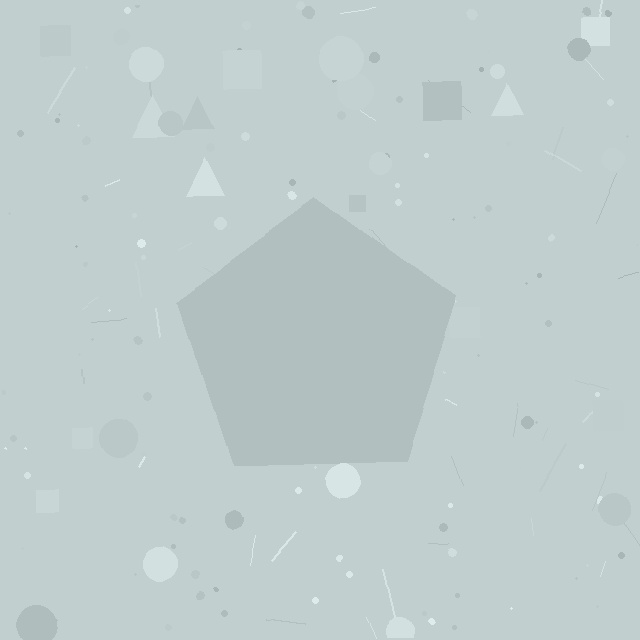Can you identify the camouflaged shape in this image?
The camouflaged shape is a pentagon.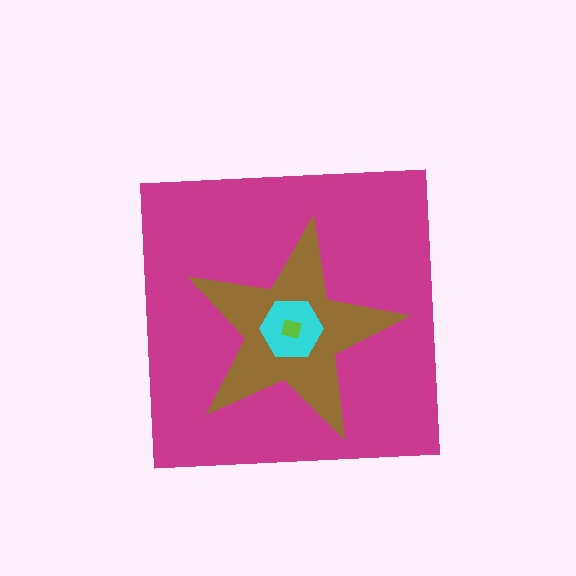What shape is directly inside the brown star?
The cyan hexagon.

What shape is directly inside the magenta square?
The brown star.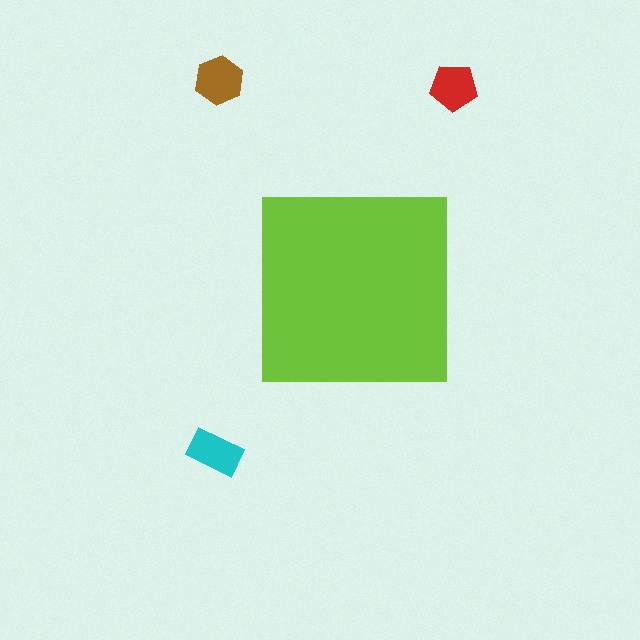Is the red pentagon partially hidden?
No, the red pentagon is fully visible.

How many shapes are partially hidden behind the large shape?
0 shapes are partially hidden.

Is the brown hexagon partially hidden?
No, the brown hexagon is fully visible.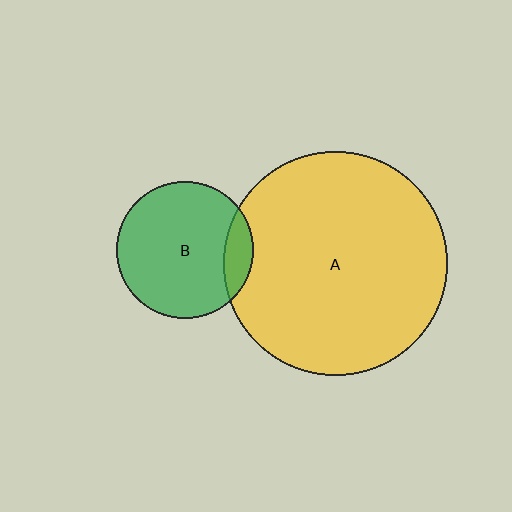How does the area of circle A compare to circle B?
Approximately 2.7 times.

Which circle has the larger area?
Circle A (yellow).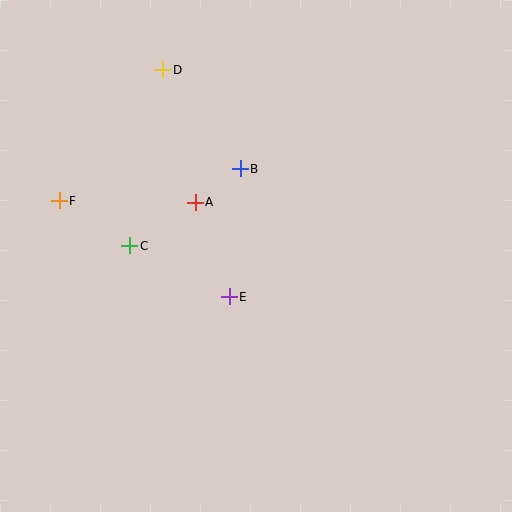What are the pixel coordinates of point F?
Point F is at (59, 201).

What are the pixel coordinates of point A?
Point A is at (195, 202).